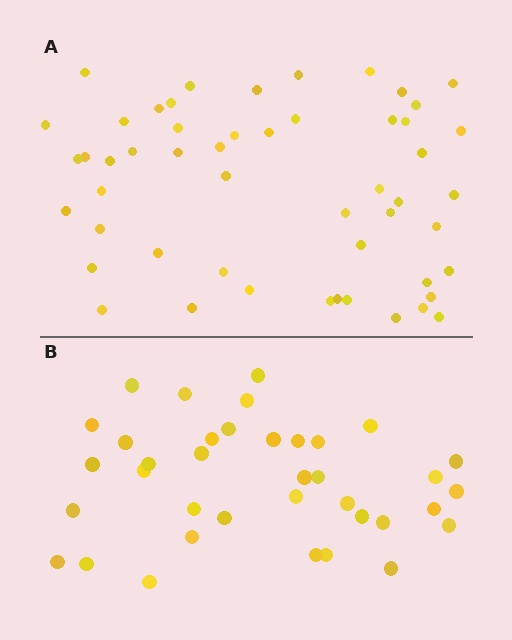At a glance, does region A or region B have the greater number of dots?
Region A (the top region) has more dots.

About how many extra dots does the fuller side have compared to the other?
Region A has approximately 15 more dots than region B.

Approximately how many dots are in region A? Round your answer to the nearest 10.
About 50 dots. (The exact count is 52, which rounds to 50.)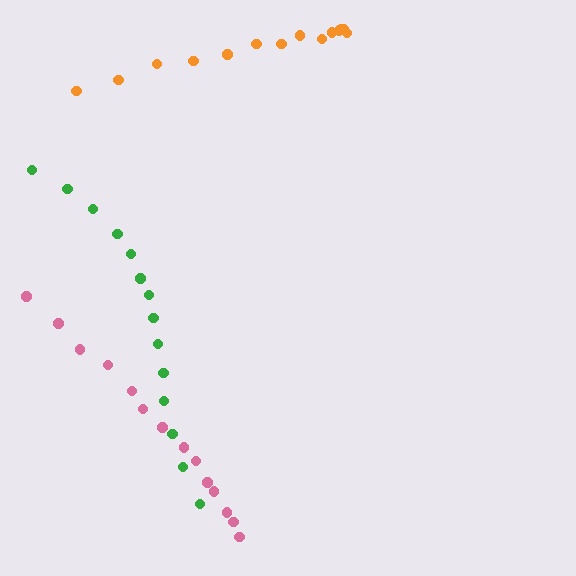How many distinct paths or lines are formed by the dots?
There are 3 distinct paths.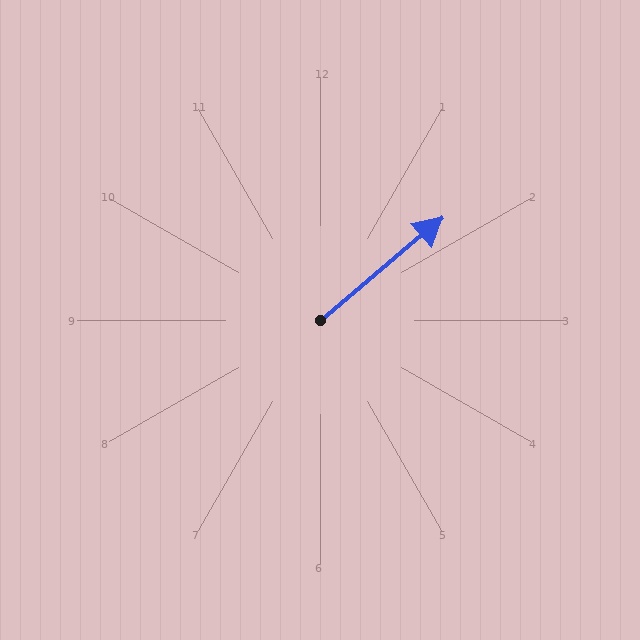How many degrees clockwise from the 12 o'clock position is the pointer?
Approximately 50 degrees.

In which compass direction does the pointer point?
Northeast.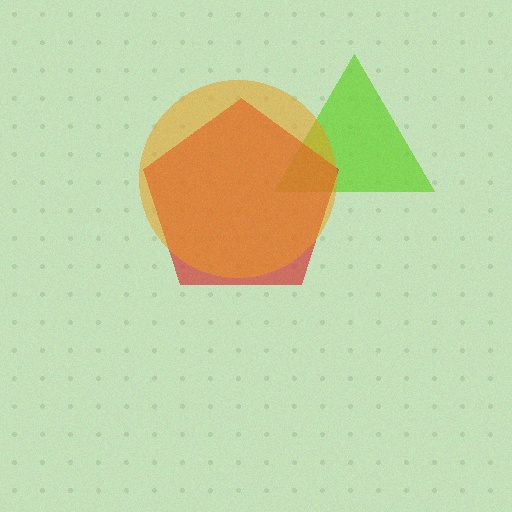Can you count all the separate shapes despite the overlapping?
Yes, there are 3 separate shapes.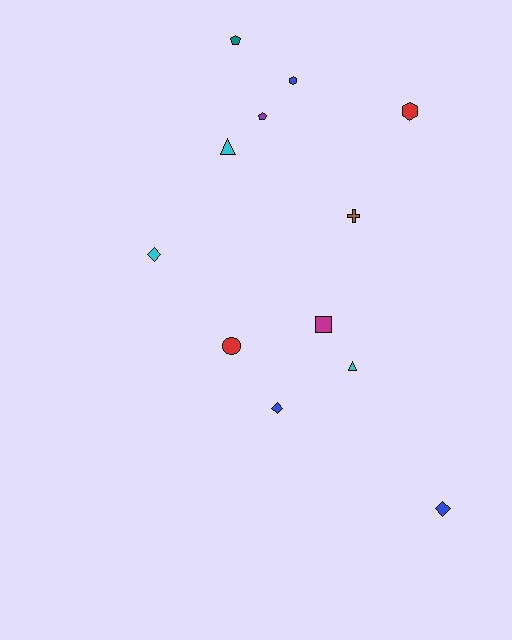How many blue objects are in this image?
There are 3 blue objects.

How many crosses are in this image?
There is 1 cross.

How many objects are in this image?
There are 12 objects.